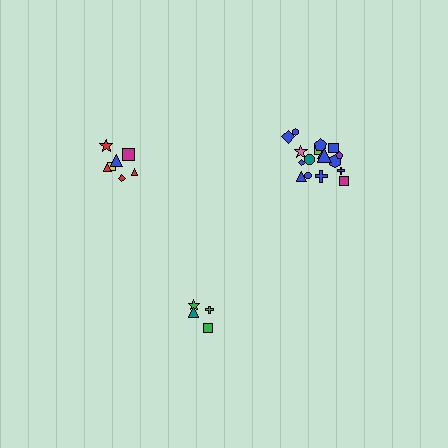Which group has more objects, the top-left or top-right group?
The top-right group.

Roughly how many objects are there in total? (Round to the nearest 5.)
Roughly 30 objects in total.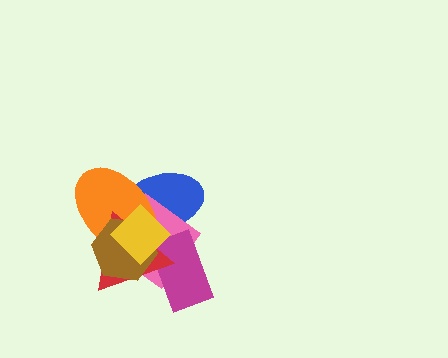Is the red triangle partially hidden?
Yes, it is partially covered by another shape.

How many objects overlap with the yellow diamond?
6 objects overlap with the yellow diamond.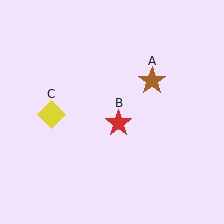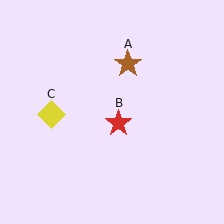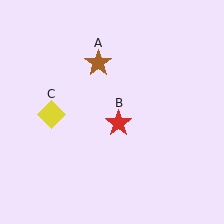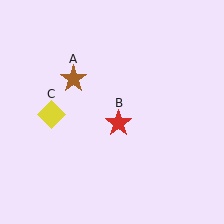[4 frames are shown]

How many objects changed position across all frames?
1 object changed position: brown star (object A).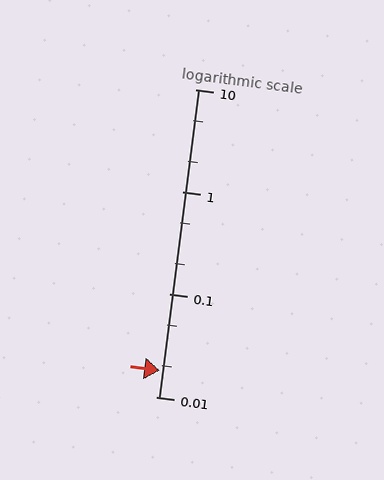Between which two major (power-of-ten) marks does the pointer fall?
The pointer is between 0.01 and 0.1.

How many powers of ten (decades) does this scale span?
The scale spans 3 decades, from 0.01 to 10.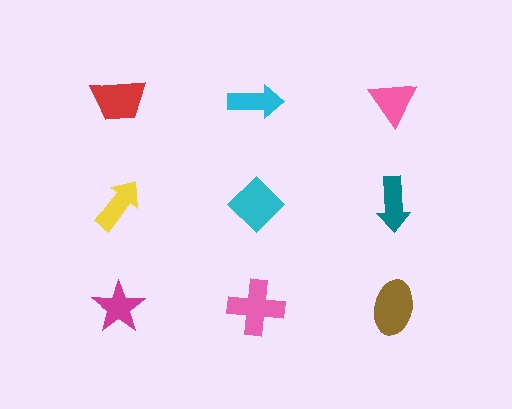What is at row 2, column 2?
A cyan diamond.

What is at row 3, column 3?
A brown ellipse.